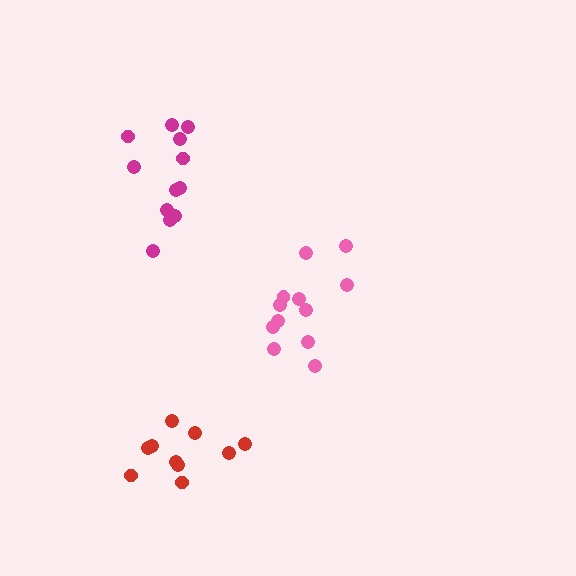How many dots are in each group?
Group 1: 10 dots, Group 2: 12 dots, Group 3: 12 dots (34 total).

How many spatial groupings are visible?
There are 3 spatial groupings.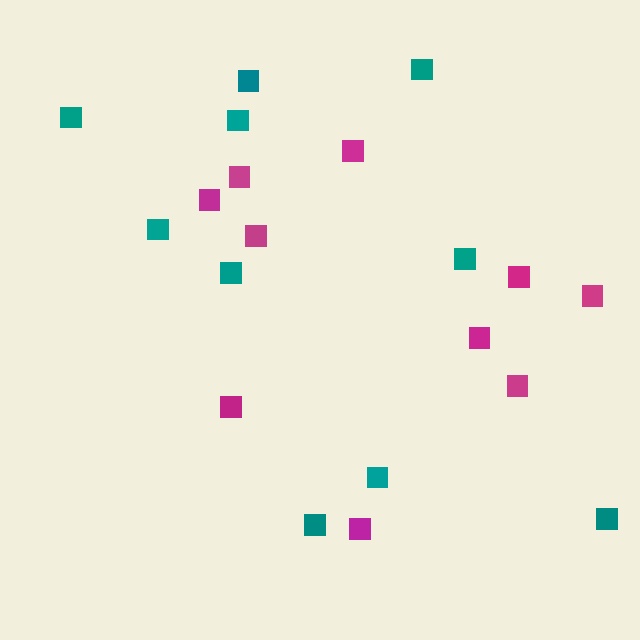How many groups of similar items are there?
There are 2 groups: one group of teal squares (10) and one group of magenta squares (10).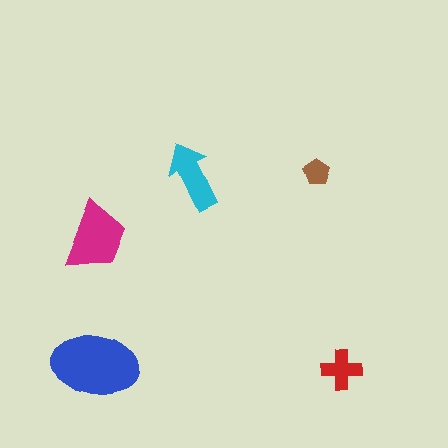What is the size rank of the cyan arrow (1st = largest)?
3rd.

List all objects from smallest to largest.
The brown pentagon, the red cross, the cyan arrow, the magenta trapezoid, the blue ellipse.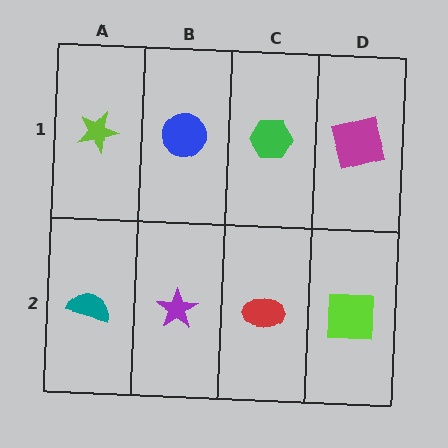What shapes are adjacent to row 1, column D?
A lime square (row 2, column D), a green hexagon (row 1, column C).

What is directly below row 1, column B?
A purple star.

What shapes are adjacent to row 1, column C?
A red ellipse (row 2, column C), a blue circle (row 1, column B), a magenta square (row 1, column D).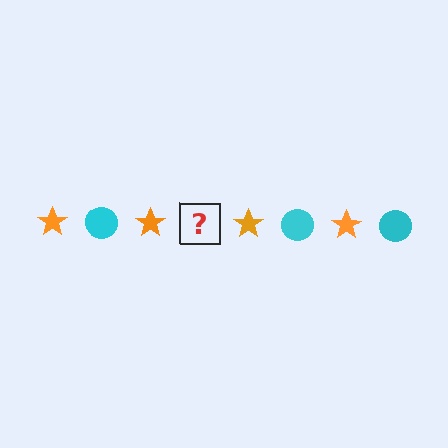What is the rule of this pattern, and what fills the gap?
The rule is that the pattern alternates between orange star and cyan circle. The gap should be filled with a cyan circle.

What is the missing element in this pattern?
The missing element is a cyan circle.